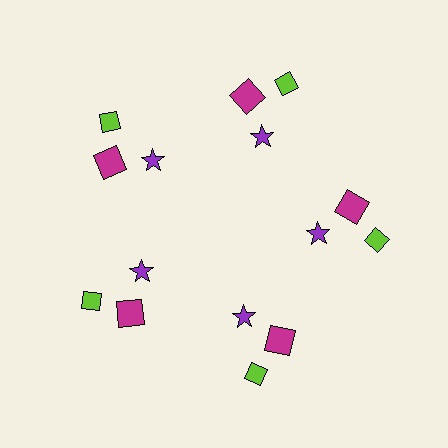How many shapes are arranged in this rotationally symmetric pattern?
There are 15 shapes, arranged in 5 groups of 3.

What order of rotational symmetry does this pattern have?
This pattern has 5-fold rotational symmetry.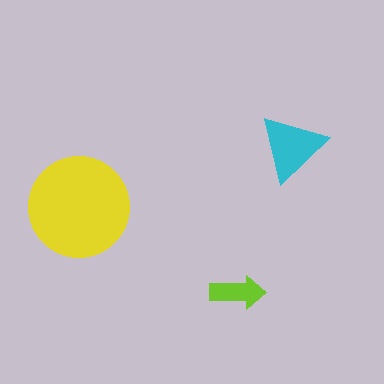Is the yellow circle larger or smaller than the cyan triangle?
Larger.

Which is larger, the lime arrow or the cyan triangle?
The cyan triangle.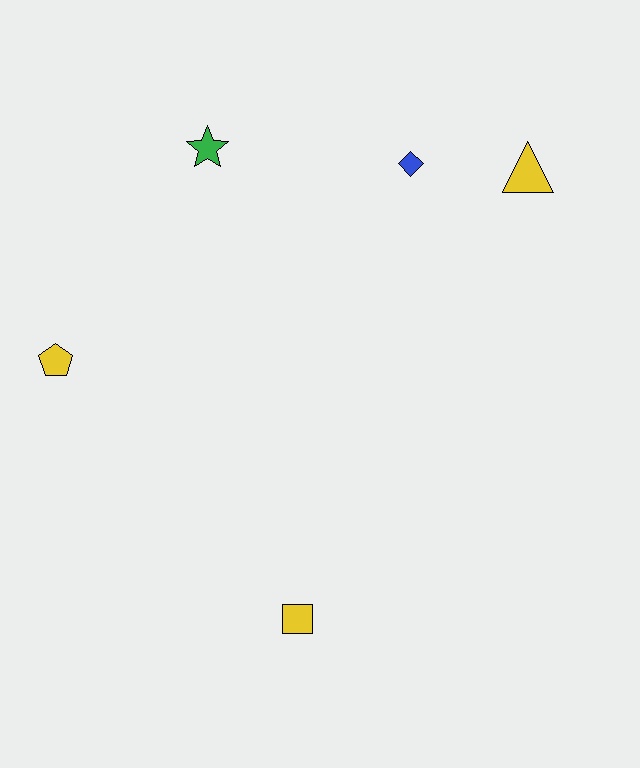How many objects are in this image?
There are 5 objects.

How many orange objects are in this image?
There are no orange objects.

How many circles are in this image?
There are no circles.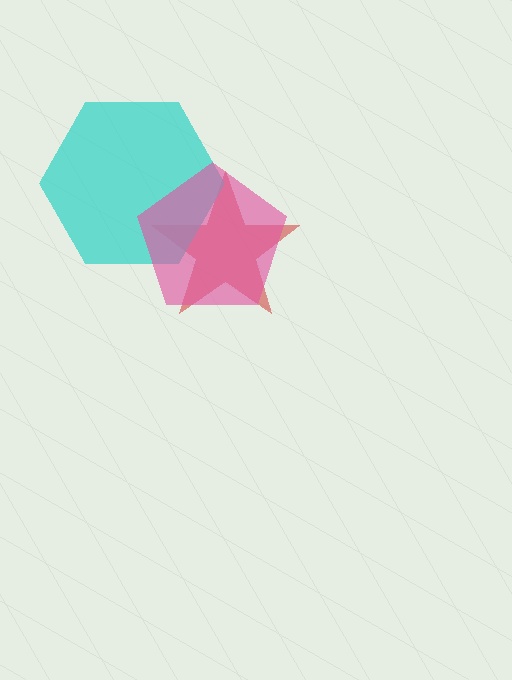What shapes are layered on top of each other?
The layered shapes are: a red star, a cyan hexagon, a pink pentagon.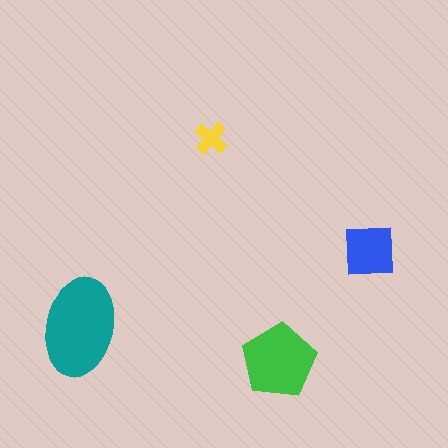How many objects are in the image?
There are 4 objects in the image.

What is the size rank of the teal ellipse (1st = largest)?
1st.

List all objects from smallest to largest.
The yellow cross, the blue square, the green pentagon, the teal ellipse.